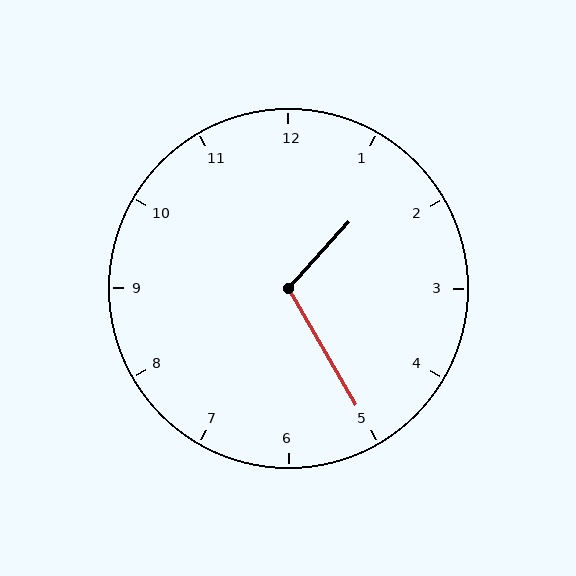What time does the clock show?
1:25.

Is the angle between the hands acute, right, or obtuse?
It is obtuse.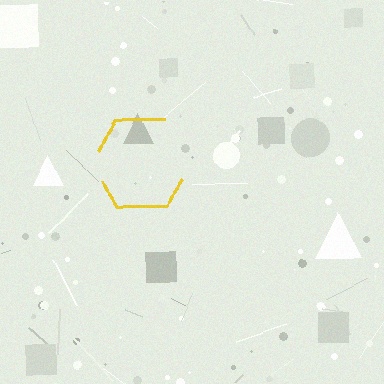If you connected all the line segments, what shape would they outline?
They would outline a hexagon.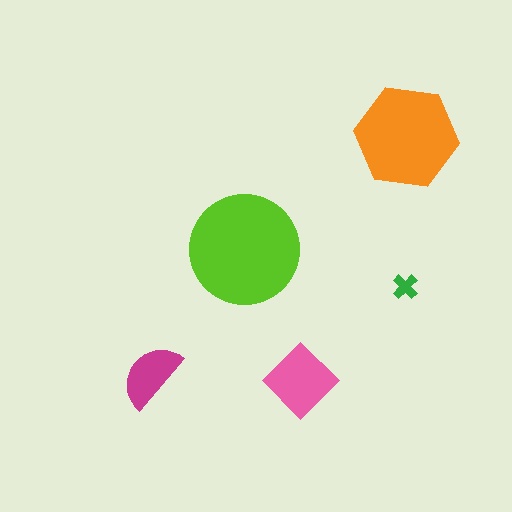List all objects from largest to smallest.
The lime circle, the orange hexagon, the pink diamond, the magenta semicircle, the green cross.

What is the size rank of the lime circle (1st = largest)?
1st.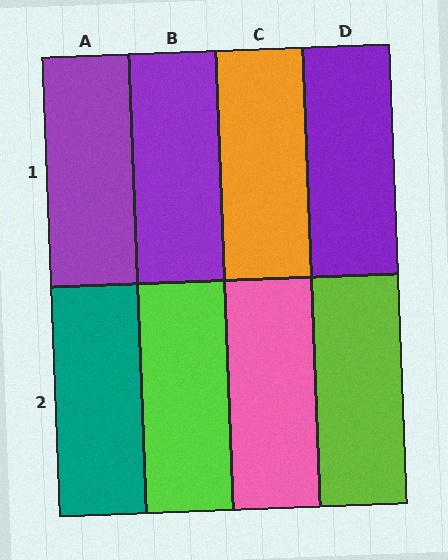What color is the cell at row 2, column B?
Lime.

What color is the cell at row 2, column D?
Lime.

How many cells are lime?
2 cells are lime.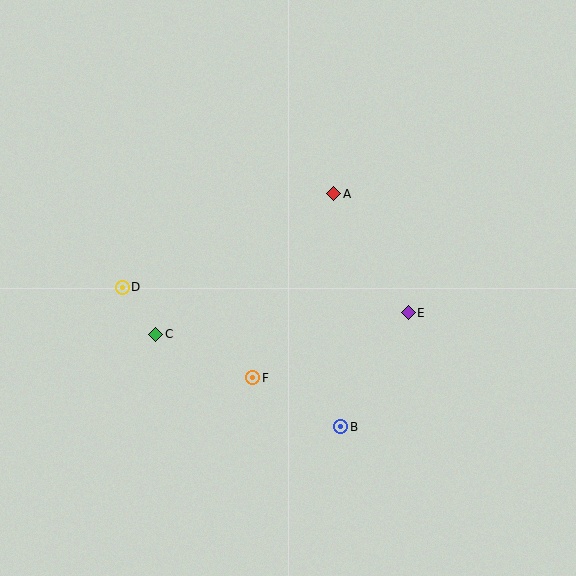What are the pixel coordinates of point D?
Point D is at (122, 287).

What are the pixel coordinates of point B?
Point B is at (341, 427).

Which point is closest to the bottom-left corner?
Point C is closest to the bottom-left corner.